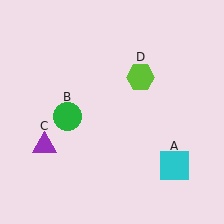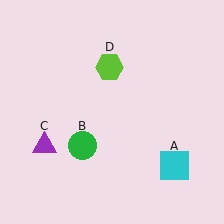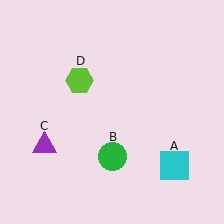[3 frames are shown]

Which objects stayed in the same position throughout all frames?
Cyan square (object A) and purple triangle (object C) remained stationary.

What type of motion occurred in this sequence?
The green circle (object B), lime hexagon (object D) rotated counterclockwise around the center of the scene.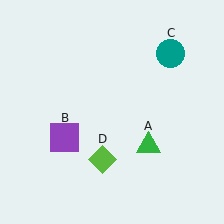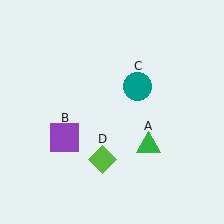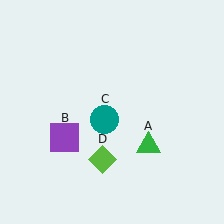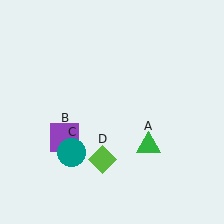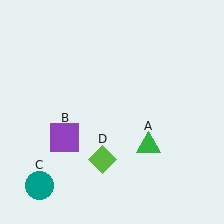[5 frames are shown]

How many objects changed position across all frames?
1 object changed position: teal circle (object C).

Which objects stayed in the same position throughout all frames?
Green triangle (object A) and purple square (object B) and lime diamond (object D) remained stationary.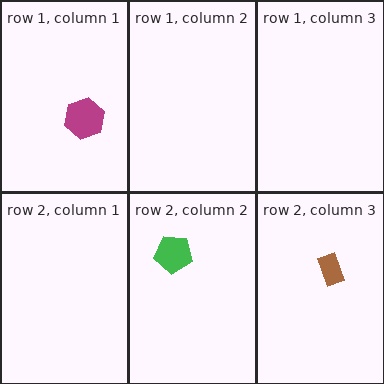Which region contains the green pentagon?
The row 2, column 2 region.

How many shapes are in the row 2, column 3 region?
1.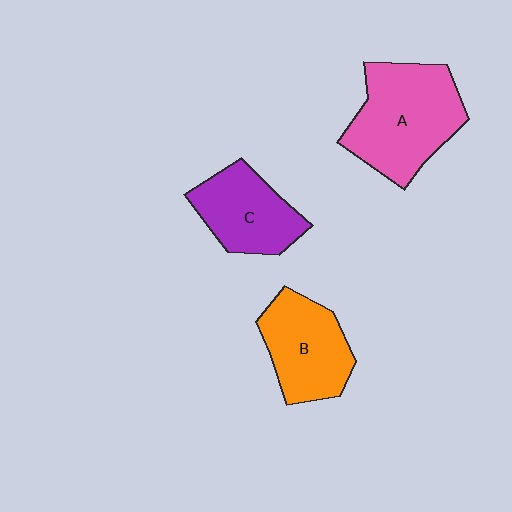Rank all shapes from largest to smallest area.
From largest to smallest: A (pink), B (orange), C (purple).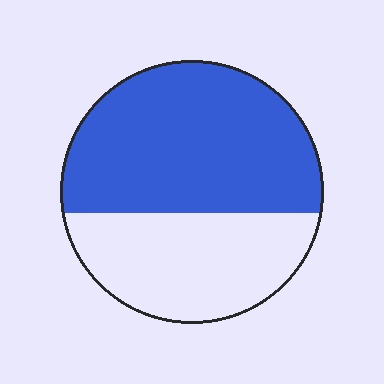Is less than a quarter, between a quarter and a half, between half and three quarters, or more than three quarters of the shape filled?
Between half and three quarters.